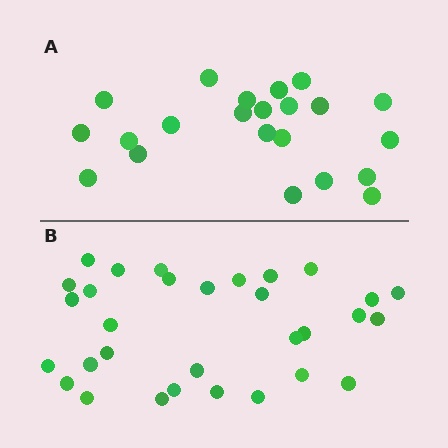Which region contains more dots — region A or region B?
Region B (the bottom region) has more dots.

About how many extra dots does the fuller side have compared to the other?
Region B has roughly 8 or so more dots than region A.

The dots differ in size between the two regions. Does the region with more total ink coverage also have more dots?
No. Region A has more total ink coverage because its dots are larger, but region B actually contains more individual dots. Total area can be misleading — the number of items is what matters here.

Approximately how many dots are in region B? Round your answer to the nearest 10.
About 30 dots. (The exact count is 31, which rounds to 30.)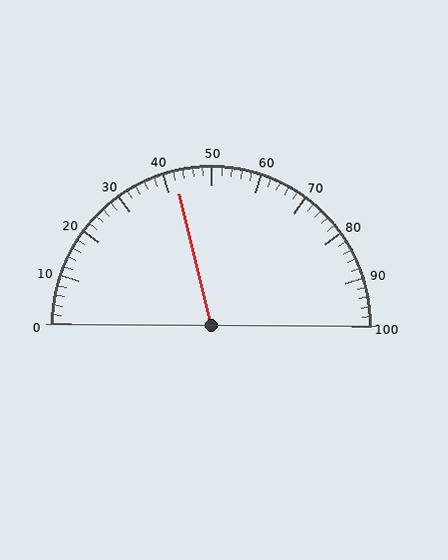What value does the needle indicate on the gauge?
The needle indicates approximately 42.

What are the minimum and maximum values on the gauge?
The gauge ranges from 0 to 100.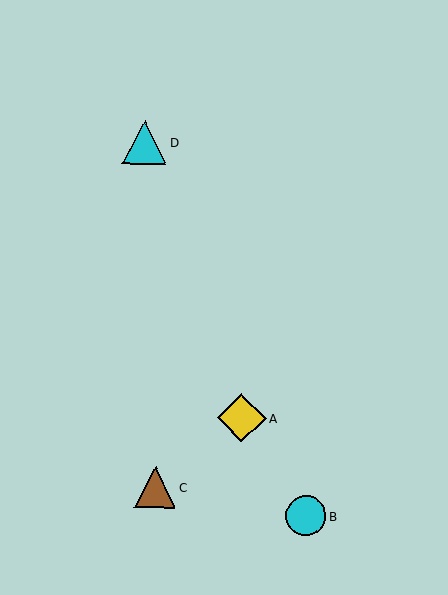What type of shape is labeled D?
Shape D is a cyan triangle.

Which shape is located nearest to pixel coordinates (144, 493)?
The brown triangle (labeled C) at (155, 487) is nearest to that location.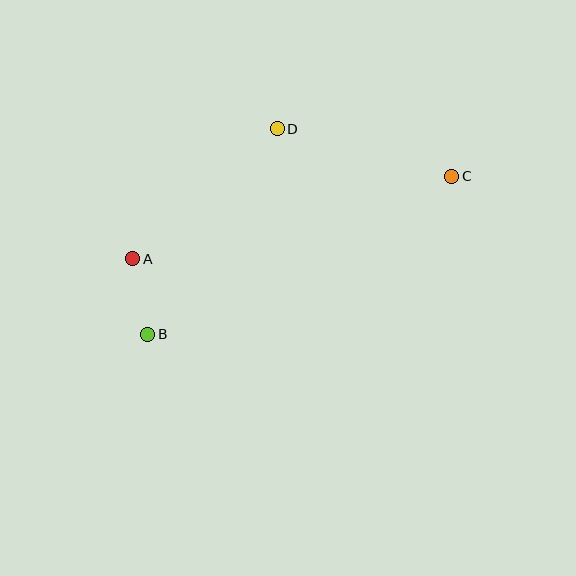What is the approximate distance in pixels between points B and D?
The distance between B and D is approximately 243 pixels.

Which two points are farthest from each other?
Points B and C are farthest from each other.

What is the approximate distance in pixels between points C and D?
The distance between C and D is approximately 181 pixels.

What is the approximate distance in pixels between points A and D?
The distance between A and D is approximately 194 pixels.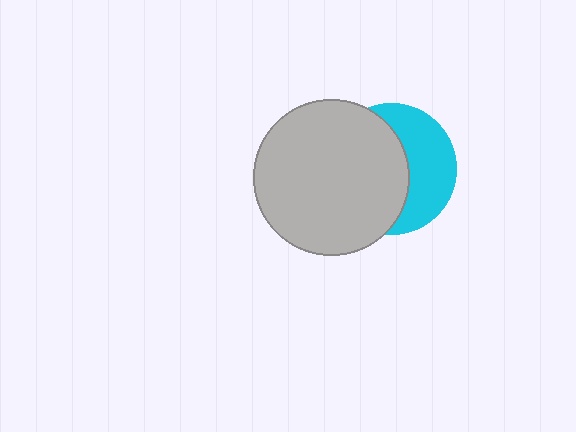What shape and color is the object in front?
The object in front is a light gray circle.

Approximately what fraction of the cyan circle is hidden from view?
Roughly 57% of the cyan circle is hidden behind the light gray circle.